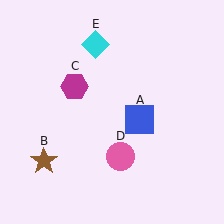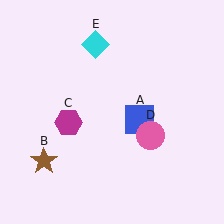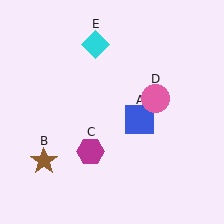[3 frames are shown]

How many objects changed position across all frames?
2 objects changed position: magenta hexagon (object C), pink circle (object D).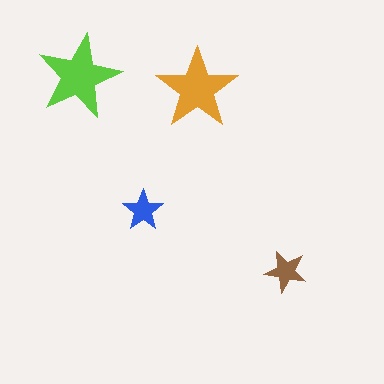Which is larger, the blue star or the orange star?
The orange one.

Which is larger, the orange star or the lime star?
The lime one.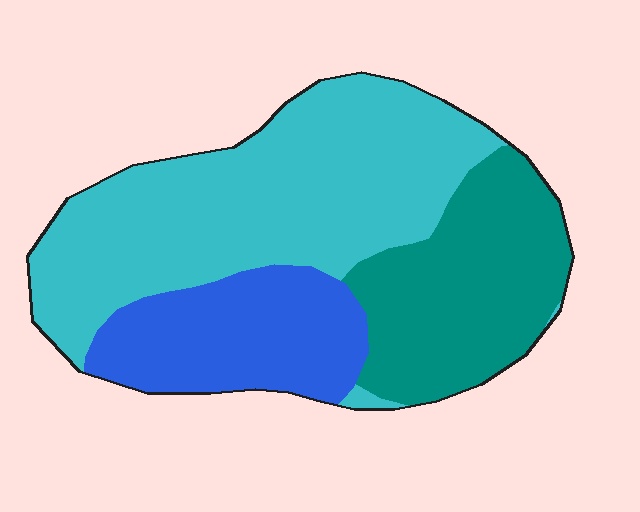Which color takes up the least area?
Blue, at roughly 20%.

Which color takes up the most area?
Cyan, at roughly 50%.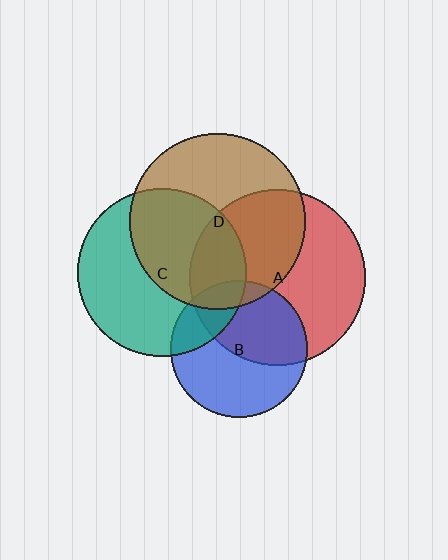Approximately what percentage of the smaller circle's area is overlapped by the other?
Approximately 10%.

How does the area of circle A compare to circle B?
Approximately 1.7 times.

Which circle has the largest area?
Circle A (red).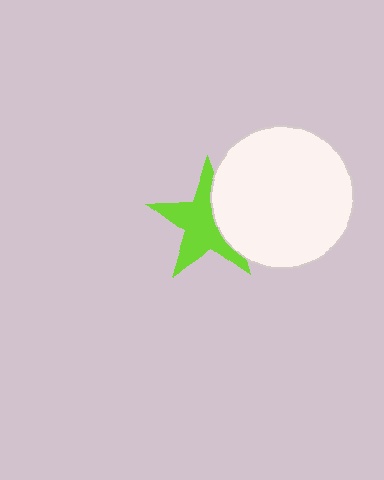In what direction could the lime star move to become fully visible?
The lime star could move left. That would shift it out from behind the white circle entirely.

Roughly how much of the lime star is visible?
Most of it is visible (roughly 65%).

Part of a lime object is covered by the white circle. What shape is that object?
It is a star.